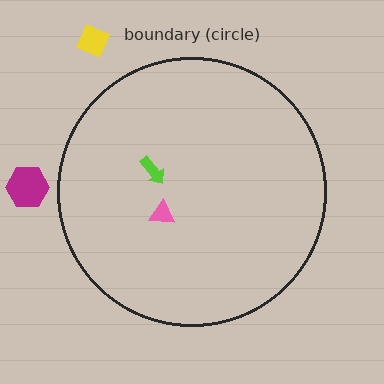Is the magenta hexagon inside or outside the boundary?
Outside.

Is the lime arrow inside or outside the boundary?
Inside.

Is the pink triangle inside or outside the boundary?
Inside.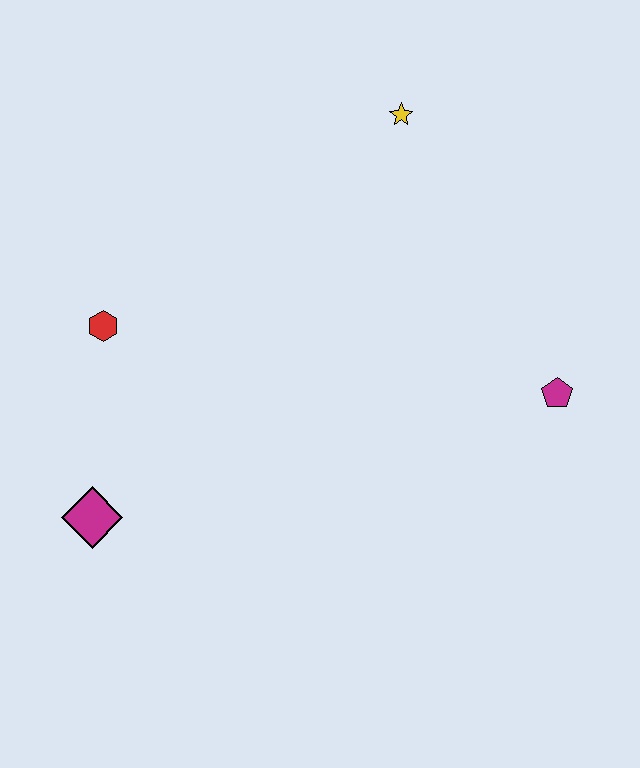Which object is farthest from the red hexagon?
The magenta pentagon is farthest from the red hexagon.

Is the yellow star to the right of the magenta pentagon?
No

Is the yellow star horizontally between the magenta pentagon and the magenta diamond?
Yes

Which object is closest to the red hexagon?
The magenta diamond is closest to the red hexagon.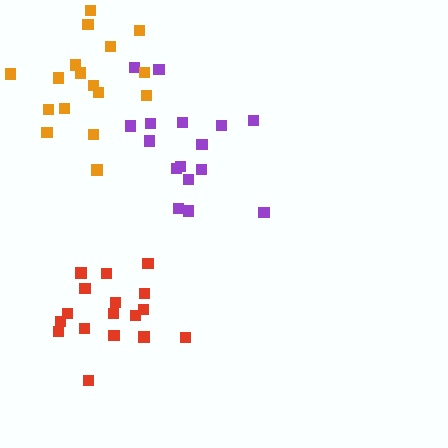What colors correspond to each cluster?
The clusters are colored: purple, red, orange.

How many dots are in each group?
Group 1: 17 dots, Group 2: 17 dots, Group 3: 17 dots (51 total).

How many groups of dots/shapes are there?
There are 3 groups.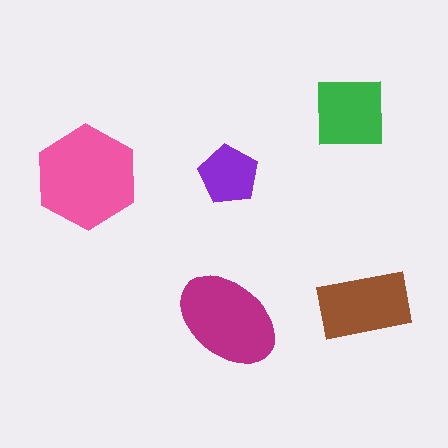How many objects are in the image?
There are 5 objects in the image.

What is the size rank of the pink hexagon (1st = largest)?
1st.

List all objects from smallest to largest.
The purple pentagon, the green square, the brown rectangle, the magenta ellipse, the pink hexagon.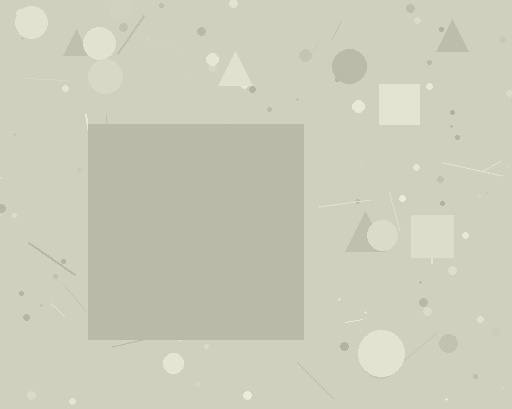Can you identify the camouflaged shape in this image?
The camouflaged shape is a square.